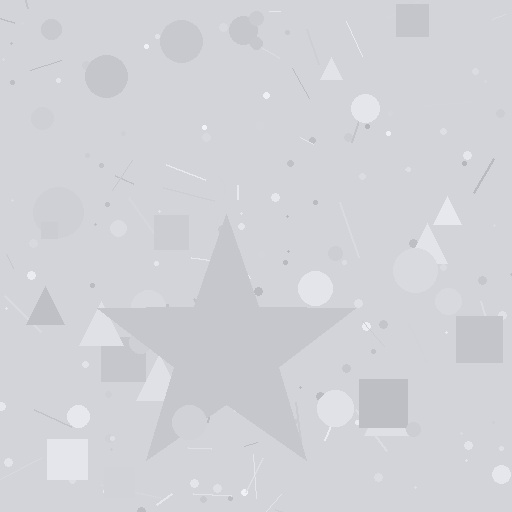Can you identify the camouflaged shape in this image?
The camouflaged shape is a star.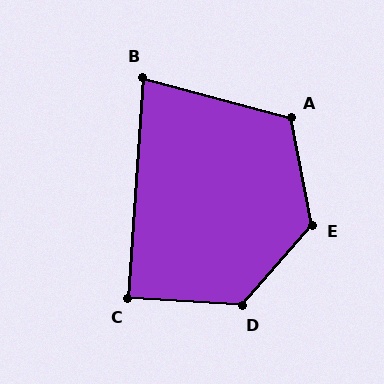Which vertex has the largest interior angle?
E, at approximately 129 degrees.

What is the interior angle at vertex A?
Approximately 115 degrees (obtuse).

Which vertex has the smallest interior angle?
B, at approximately 79 degrees.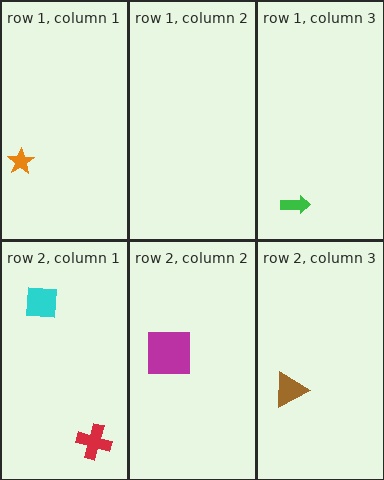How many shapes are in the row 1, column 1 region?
1.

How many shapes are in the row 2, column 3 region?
1.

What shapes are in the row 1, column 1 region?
The orange star.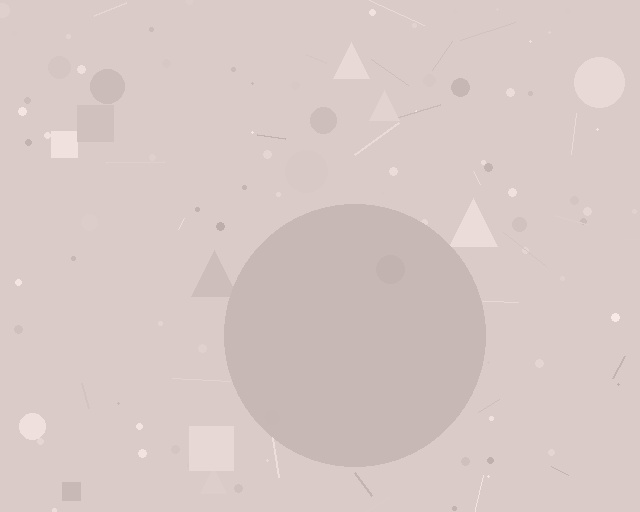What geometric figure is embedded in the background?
A circle is embedded in the background.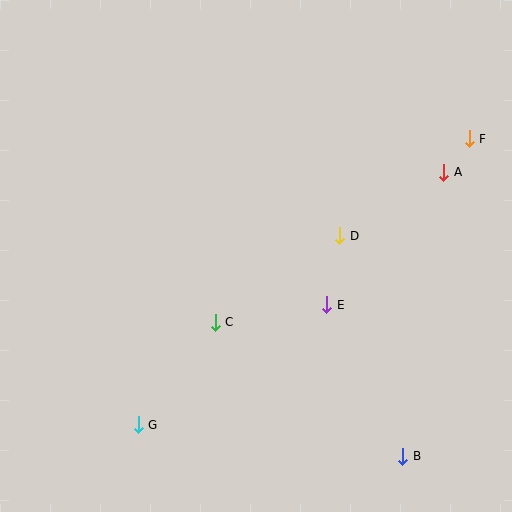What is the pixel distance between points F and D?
The distance between F and D is 162 pixels.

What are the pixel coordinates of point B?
Point B is at (403, 456).